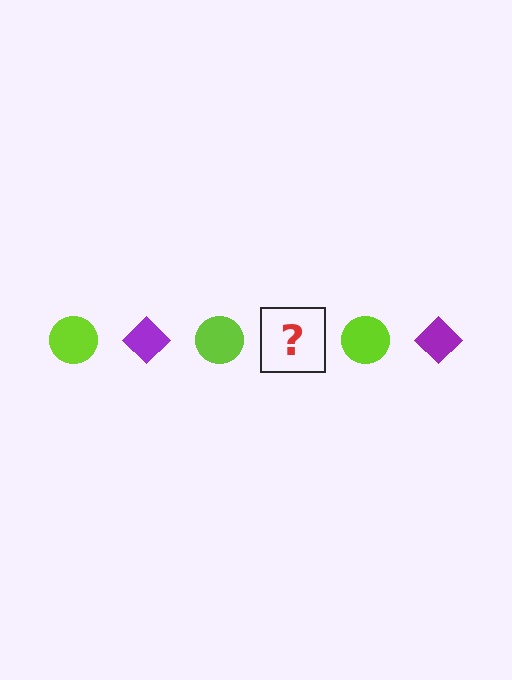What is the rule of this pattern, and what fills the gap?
The rule is that the pattern alternates between lime circle and purple diamond. The gap should be filled with a purple diamond.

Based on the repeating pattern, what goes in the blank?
The blank should be a purple diamond.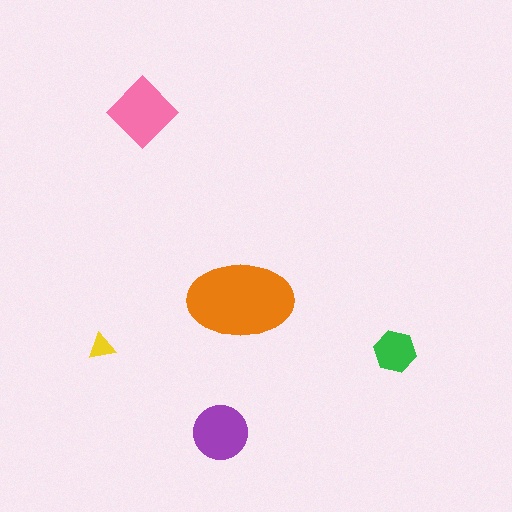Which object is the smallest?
The yellow triangle.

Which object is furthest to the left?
The yellow triangle is leftmost.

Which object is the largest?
The orange ellipse.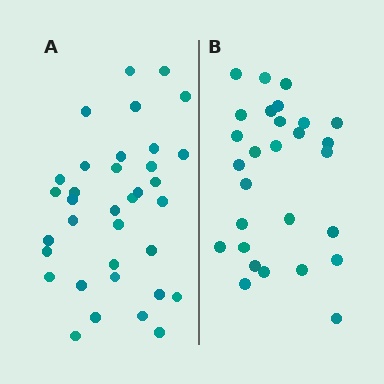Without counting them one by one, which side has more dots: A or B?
Region A (the left region) has more dots.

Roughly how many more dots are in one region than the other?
Region A has roughly 8 or so more dots than region B.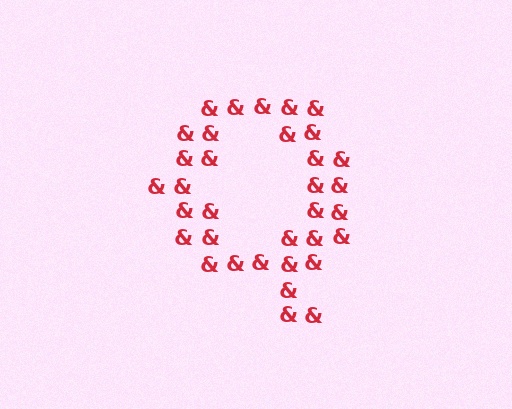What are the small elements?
The small elements are ampersands.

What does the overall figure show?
The overall figure shows the letter Q.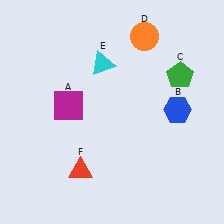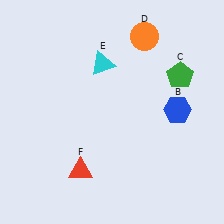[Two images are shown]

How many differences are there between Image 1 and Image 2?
There is 1 difference between the two images.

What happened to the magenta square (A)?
The magenta square (A) was removed in Image 2. It was in the top-left area of Image 1.